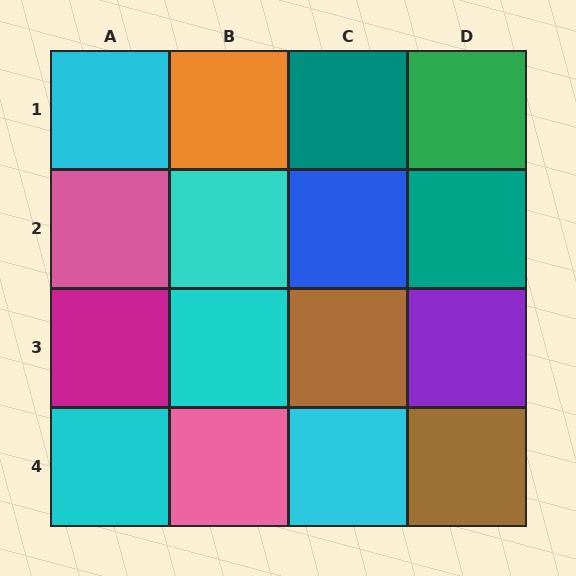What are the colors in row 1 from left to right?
Cyan, orange, teal, green.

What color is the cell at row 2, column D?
Teal.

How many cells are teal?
2 cells are teal.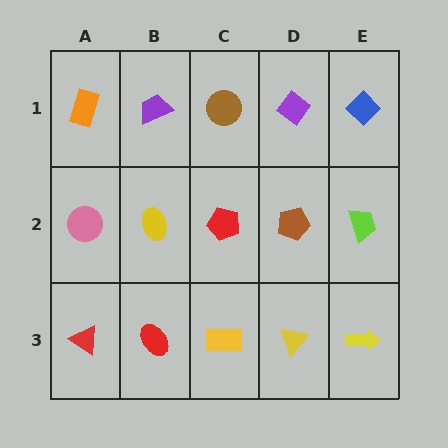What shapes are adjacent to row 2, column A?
An orange rectangle (row 1, column A), a red triangle (row 3, column A), a yellow ellipse (row 2, column B).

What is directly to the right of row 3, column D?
A yellow arrow.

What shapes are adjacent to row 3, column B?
A yellow ellipse (row 2, column B), a red triangle (row 3, column A), a yellow rectangle (row 3, column C).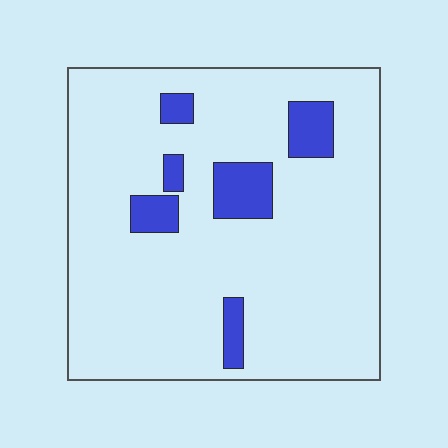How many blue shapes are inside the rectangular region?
6.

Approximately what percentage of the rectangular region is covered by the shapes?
Approximately 10%.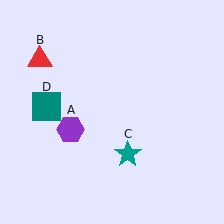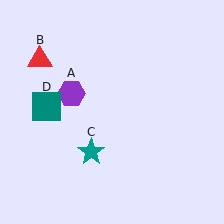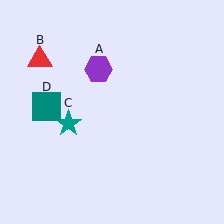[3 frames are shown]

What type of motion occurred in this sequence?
The purple hexagon (object A), teal star (object C) rotated clockwise around the center of the scene.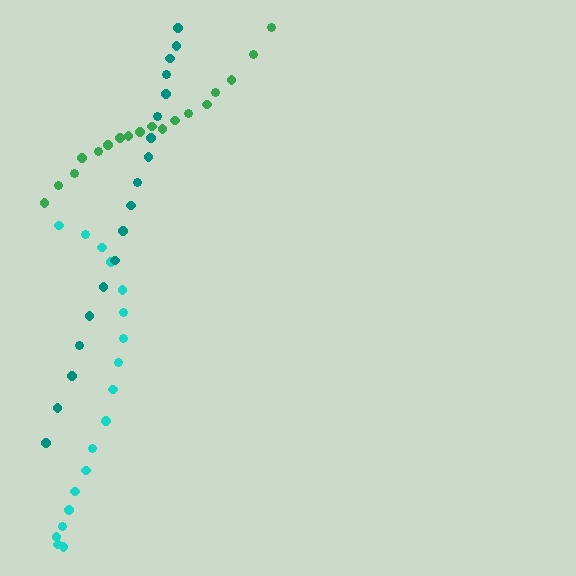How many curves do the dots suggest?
There are 3 distinct paths.